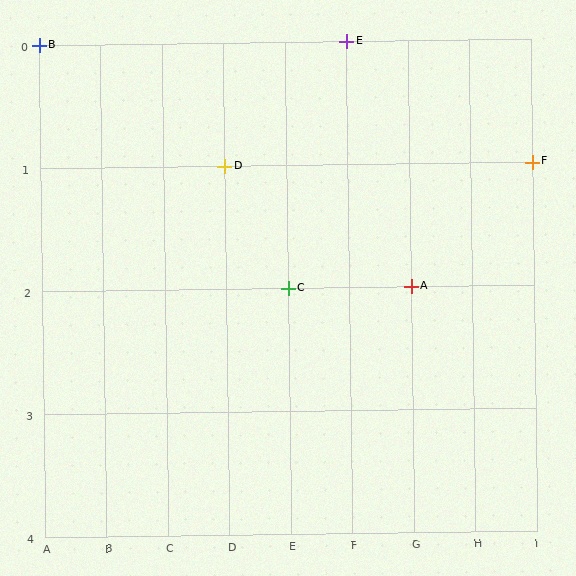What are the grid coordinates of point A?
Point A is at grid coordinates (G, 2).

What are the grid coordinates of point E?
Point E is at grid coordinates (F, 0).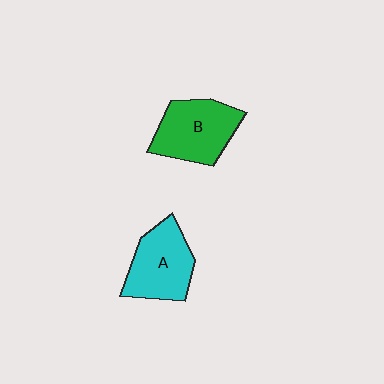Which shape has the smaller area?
Shape A (cyan).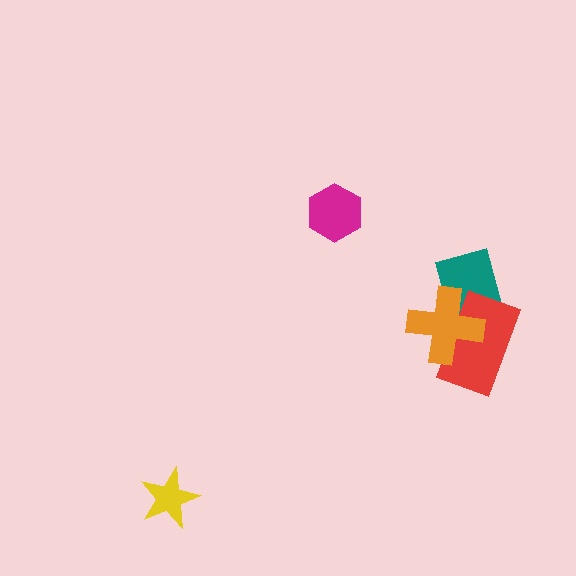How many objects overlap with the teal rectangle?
2 objects overlap with the teal rectangle.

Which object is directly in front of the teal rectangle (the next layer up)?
The red rectangle is directly in front of the teal rectangle.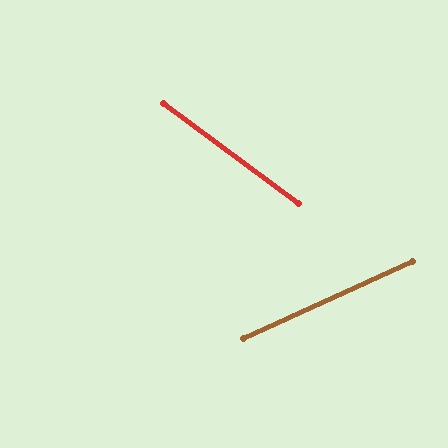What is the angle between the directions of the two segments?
Approximately 61 degrees.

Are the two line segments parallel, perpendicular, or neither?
Neither parallel nor perpendicular — they differ by about 61°.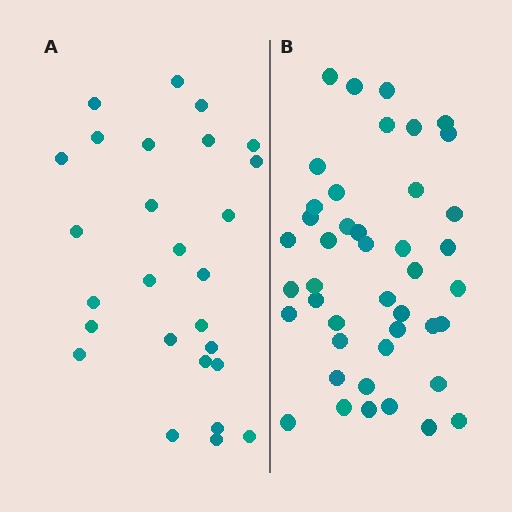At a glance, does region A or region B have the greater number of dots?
Region B (the right region) has more dots.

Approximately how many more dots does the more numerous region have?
Region B has approximately 15 more dots than region A.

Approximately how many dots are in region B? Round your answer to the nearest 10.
About 40 dots. (The exact count is 43, which rounds to 40.)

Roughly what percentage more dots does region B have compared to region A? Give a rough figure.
About 60% more.